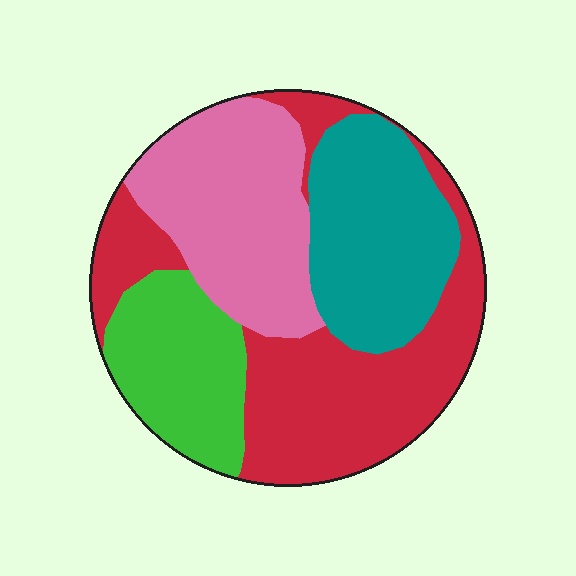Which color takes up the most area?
Red, at roughly 35%.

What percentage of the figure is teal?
Teal takes up between a sixth and a third of the figure.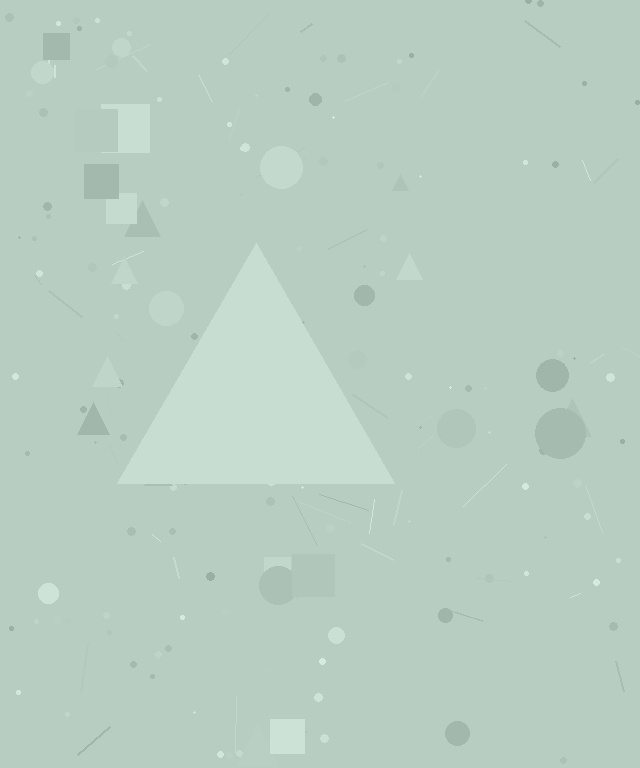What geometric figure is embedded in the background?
A triangle is embedded in the background.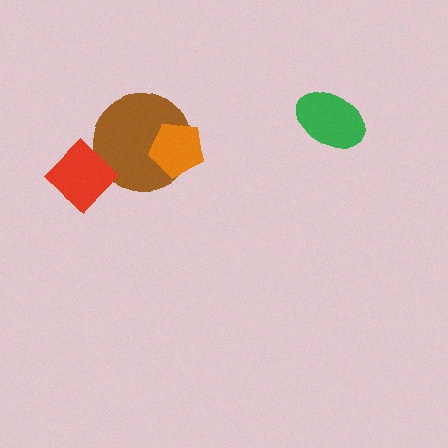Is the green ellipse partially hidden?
No, no other shape covers it.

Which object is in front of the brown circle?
The orange pentagon is in front of the brown circle.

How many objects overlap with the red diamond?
0 objects overlap with the red diamond.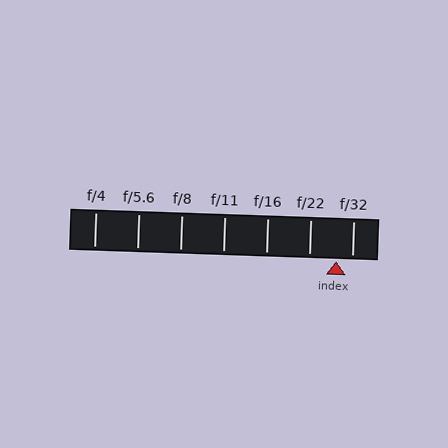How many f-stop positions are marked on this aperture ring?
There are 7 f-stop positions marked.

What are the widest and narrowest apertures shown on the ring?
The widest aperture shown is f/4 and the narrowest is f/32.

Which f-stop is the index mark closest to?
The index mark is closest to f/32.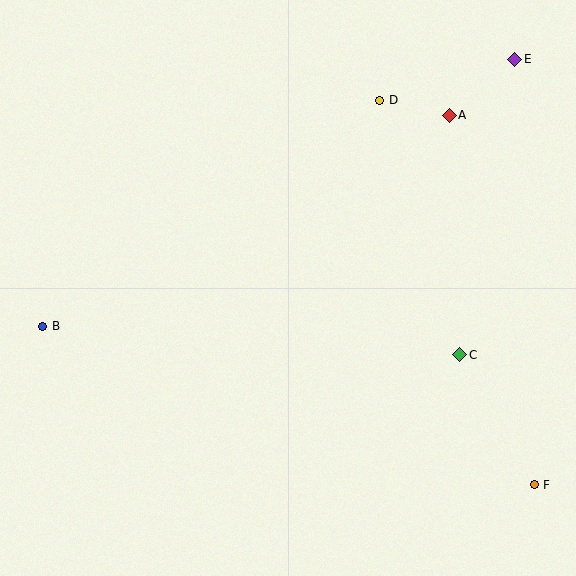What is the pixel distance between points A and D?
The distance between A and D is 71 pixels.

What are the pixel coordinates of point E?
Point E is at (514, 59).